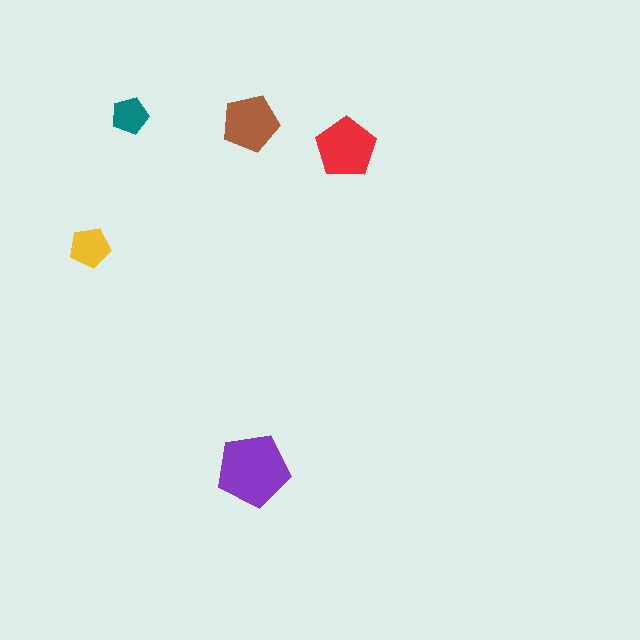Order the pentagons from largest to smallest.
the purple one, the red one, the brown one, the yellow one, the teal one.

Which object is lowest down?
The purple pentagon is bottommost.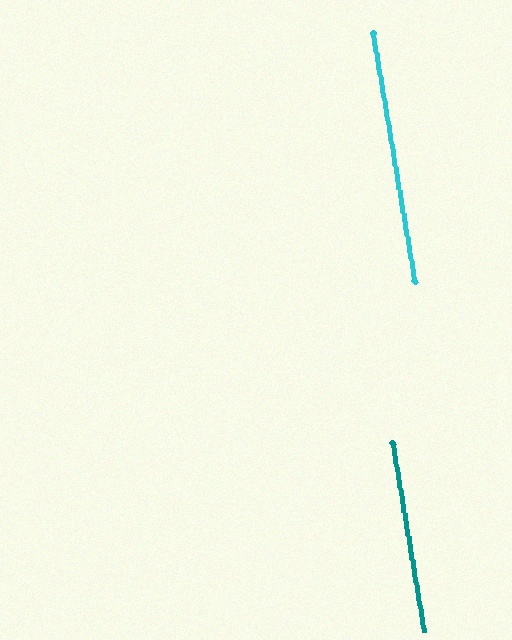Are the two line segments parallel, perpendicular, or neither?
Parallel — their directions differ by only 0.1°.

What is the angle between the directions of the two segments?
Approximately 0 degrees.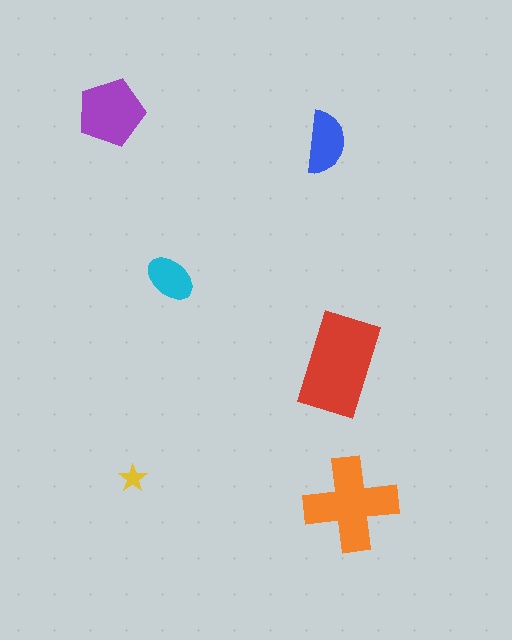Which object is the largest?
The red rectangle.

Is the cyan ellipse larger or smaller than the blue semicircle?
Smaller.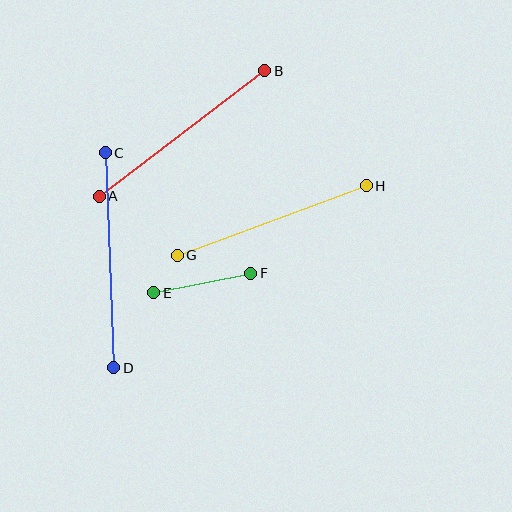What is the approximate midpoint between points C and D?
The midpoint is at approximately (109, 260) pixels.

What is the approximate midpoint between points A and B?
The midpoint is at approximately (182, 134) pixels.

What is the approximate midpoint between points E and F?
The midpoint is at approximately (202, 283) pixels.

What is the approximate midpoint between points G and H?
The midpoint is at approximately (272, 220) pixels.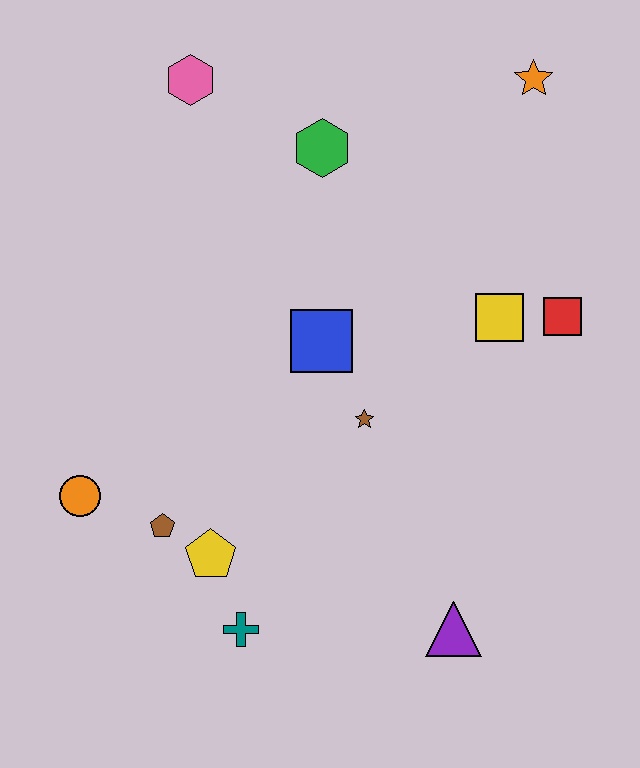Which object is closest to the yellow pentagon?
The brown pentagon is closest to the yellow pentagon.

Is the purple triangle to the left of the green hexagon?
No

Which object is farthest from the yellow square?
The orange circle is farthest from the yellow square.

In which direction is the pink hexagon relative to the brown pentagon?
The pink hexagon is above the brown pentagon.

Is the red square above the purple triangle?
Yes